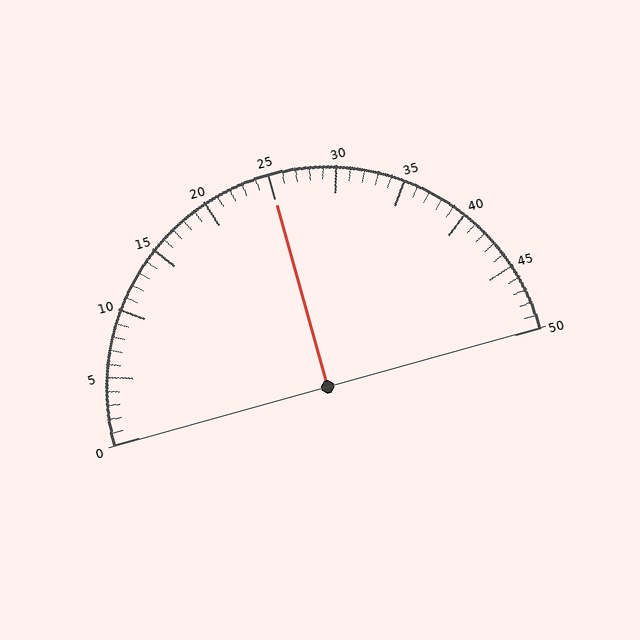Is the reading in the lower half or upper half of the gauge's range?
The reading is in the upper half of the range (0 to 50).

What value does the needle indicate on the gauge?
The needle indicates approximately 25.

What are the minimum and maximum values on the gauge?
The gauge ranges from 0 to 50.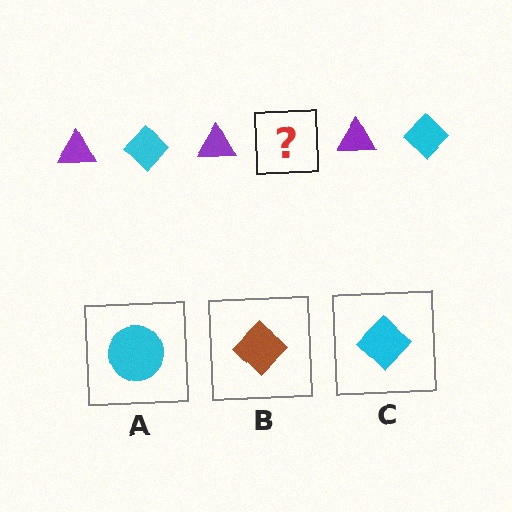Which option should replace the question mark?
Option C.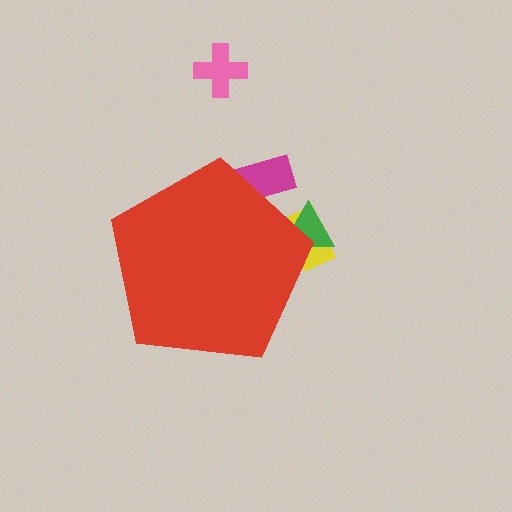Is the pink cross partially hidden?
No, the pink cross is fully visible.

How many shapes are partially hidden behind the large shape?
3 shapes are partially hidden.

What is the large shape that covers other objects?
A red pentagon.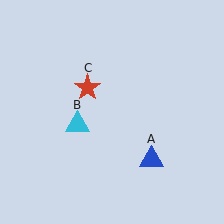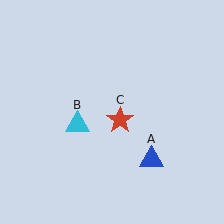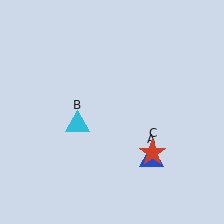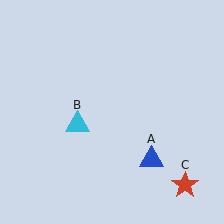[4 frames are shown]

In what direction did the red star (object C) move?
The red star (object C) moved down and to the right.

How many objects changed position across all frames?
1 object changed position: red star (object C).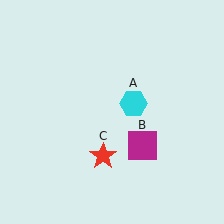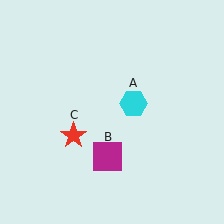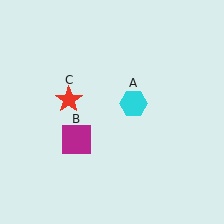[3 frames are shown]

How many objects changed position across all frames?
2 objects changed position: magenta square (object B), red star (object C).